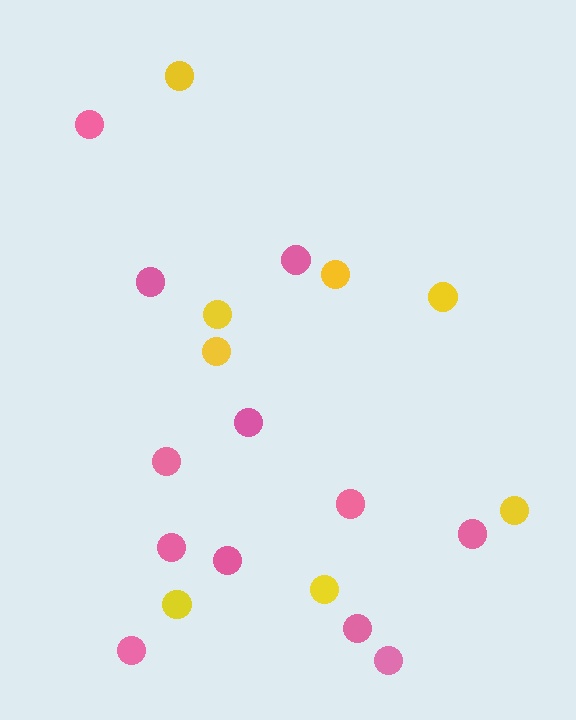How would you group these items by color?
There are 2 groups: one group of yellow circles (8) and one group of pink circles (12).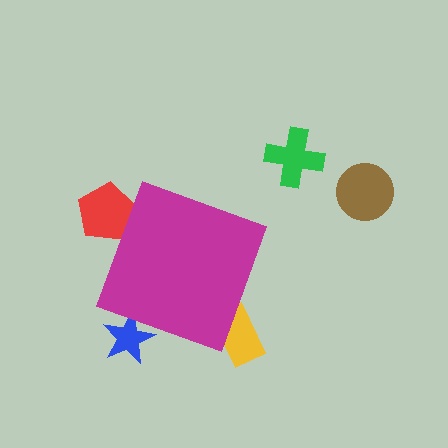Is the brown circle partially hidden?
No, the brown circle is fully visible.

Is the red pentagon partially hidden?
Yes, the red pentagon is partially hidden behind the magenta diamond.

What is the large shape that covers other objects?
A magenta diamond.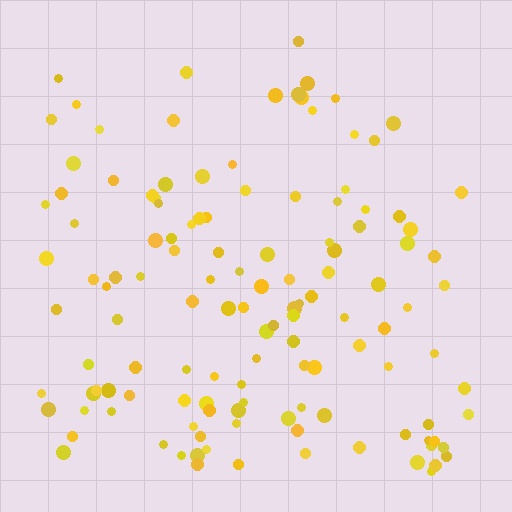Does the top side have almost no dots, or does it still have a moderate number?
Still a moderate number, just noticeably fewer than the bottom.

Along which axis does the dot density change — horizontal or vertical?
Vertical.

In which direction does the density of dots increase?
From top to bottom, with the bottom side densest.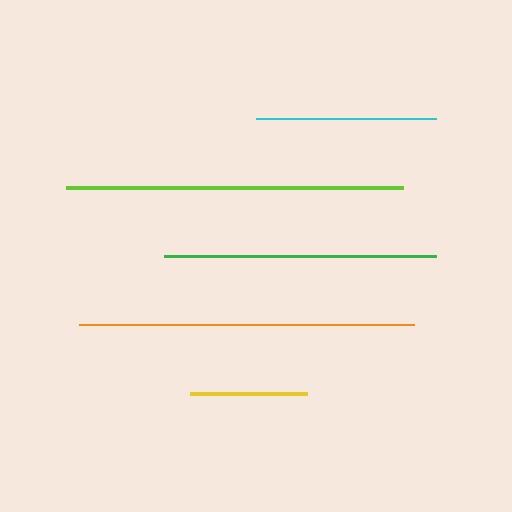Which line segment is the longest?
The lime line is the longest at approximately 337 pixels.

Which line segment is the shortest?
The yellow line is the shortest at approximately 117 pixels.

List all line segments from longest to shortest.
From longest to shortest: lime, orange, green, cyan, yellow.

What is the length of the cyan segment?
The cyan segment is approximately 180 pixels long.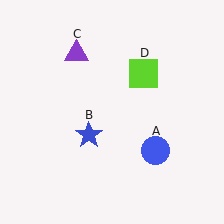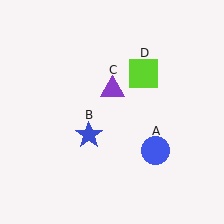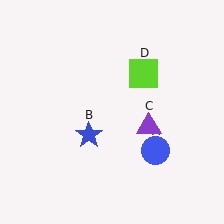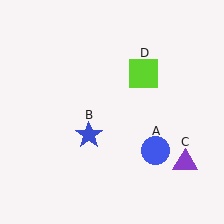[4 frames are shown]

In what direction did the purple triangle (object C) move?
The purple triangle (object C) moved down and to the right.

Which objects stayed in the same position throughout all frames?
Blue circle (object A) and blue star (object B) and lime square (object D) remained stationary.